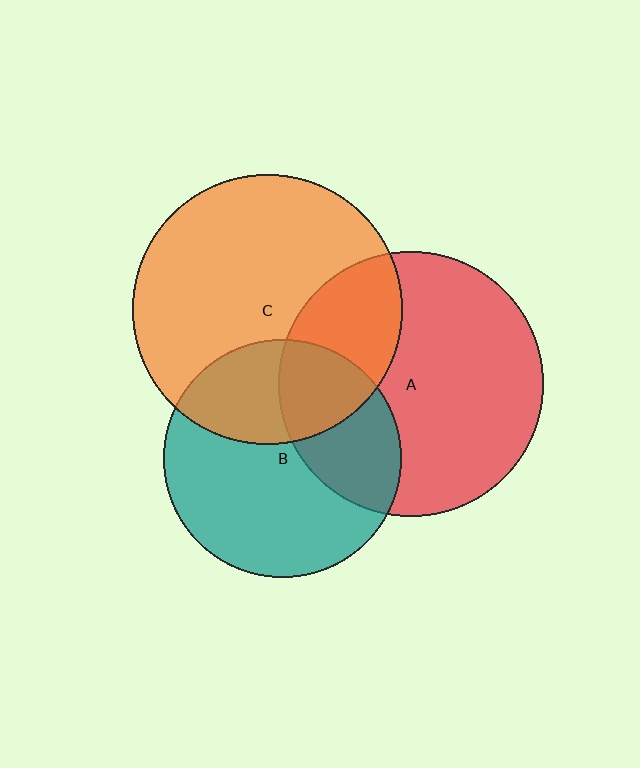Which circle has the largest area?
Circle C (orange).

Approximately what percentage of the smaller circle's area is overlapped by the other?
Approximately 30%.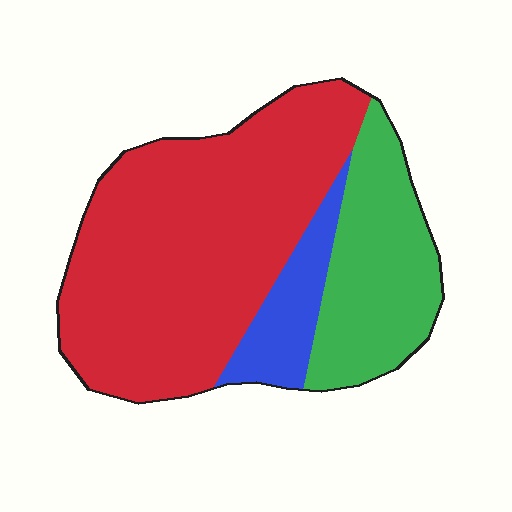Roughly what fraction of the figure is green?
Green covers roughly 25% of the figure.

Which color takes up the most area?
Red, at roughly 65%.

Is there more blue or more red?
Red.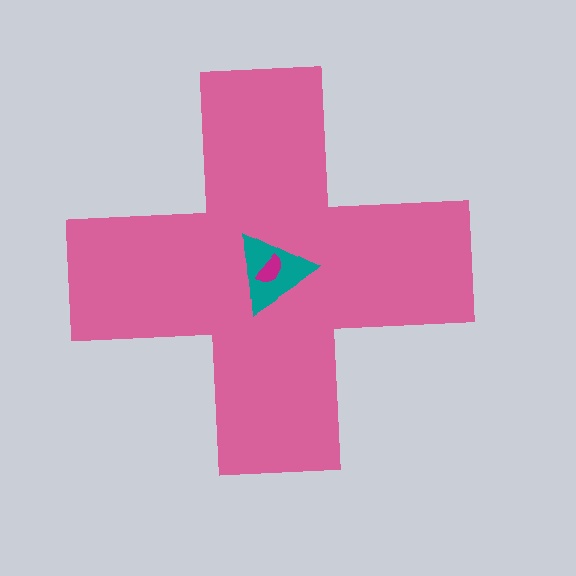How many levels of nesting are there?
3.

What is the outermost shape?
The pink cross.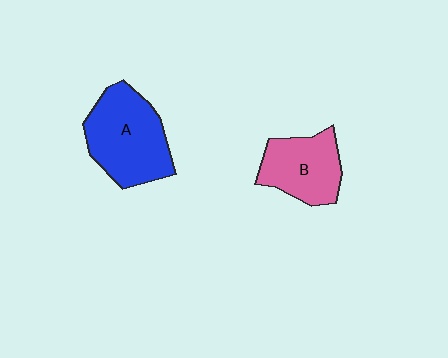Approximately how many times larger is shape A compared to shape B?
Approximately 1.4 times.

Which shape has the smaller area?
Shape B (pink).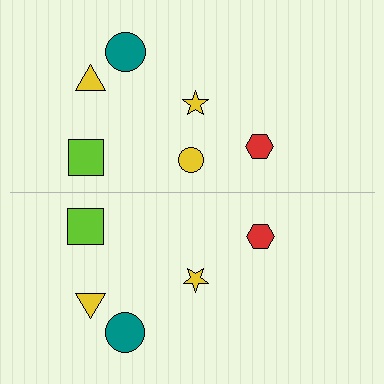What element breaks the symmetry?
A yellow circle is missing from the bottom side.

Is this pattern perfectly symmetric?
No, the pattern is not perfectly symmetric. A yellow circle is missing from the bottom side.